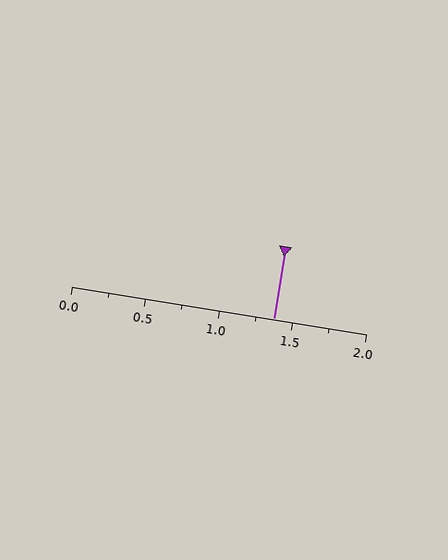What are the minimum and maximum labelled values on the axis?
The axis runs from 0.0 to 2.0.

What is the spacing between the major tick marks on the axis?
The major ticks are spaced 0.5 apart.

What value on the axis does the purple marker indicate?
The marker indicates approximately 1.38.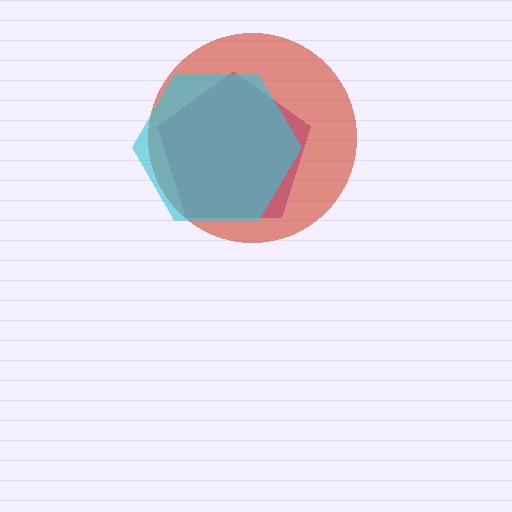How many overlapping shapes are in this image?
There are 3 overlapping shapes in the image.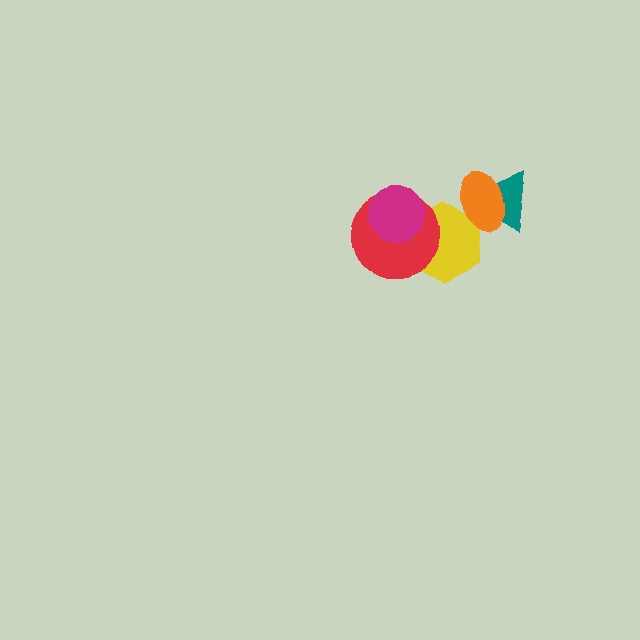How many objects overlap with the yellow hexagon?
3 objects overlap with the yellow hexagon.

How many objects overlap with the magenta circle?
2 objects overlap with the magenta circle.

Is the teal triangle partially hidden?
Yes, it is partially covered by another shape.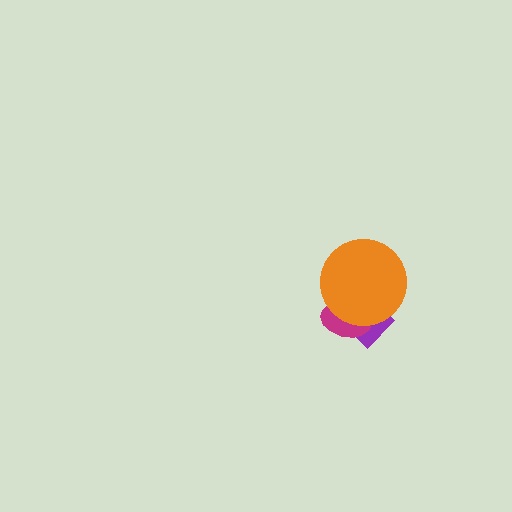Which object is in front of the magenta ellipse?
The orange circle is in front of the magenta ellipse.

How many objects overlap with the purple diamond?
2 objects overlap with the purple diamond.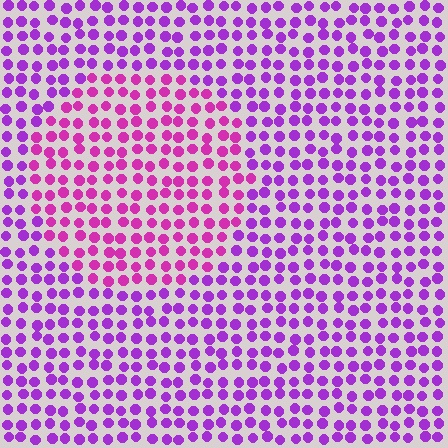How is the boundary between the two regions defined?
The boundary is defined purely by a slight shift in hue (about 30 degrees). Spacing, size, and orientation are identical on both sides.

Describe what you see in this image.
The image is filled with small purple elements in a uniform arrangement. A circle-shaped region is visible where the elements are tinted to a slightly different hue, forming a subtle color boundary.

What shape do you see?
I see a circle.